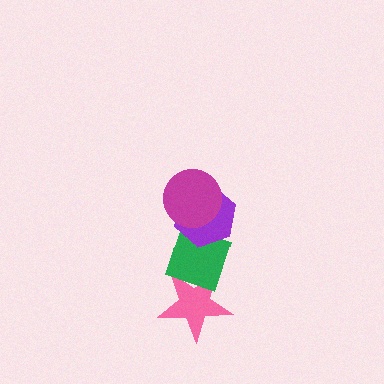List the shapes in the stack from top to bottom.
From top to bottom: the magenta circle, the purple hexagon, the green diamond, the pink star.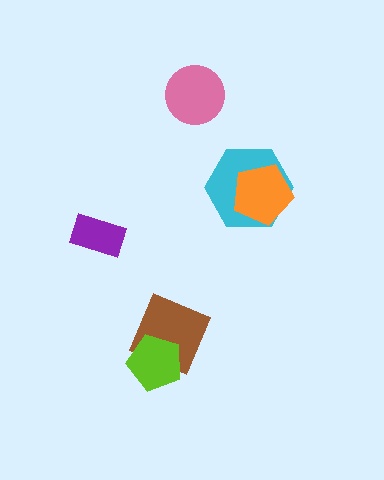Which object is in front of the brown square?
The lime pentagon is in front of the brown square.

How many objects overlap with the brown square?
1 object overlaps with the brown square.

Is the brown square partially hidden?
Yes, it is partially covered by another shape.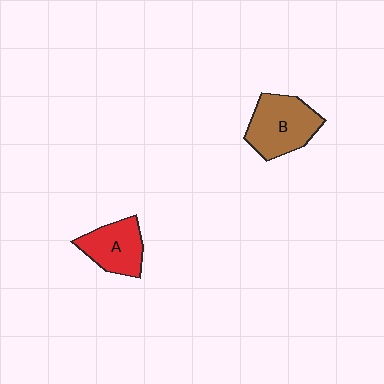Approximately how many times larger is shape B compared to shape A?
Approximately 1.3 times.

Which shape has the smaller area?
Shape A (red).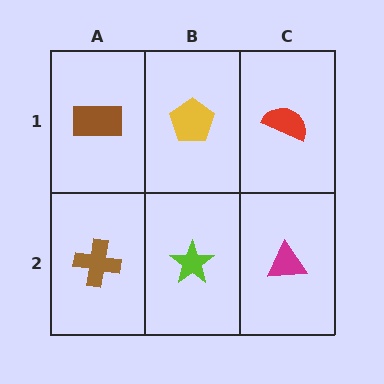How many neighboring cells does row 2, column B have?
3.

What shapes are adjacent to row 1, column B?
A lime star (row 2, column B), a brown rectangle (row 1, column A), a red semicircle (row 1, column C).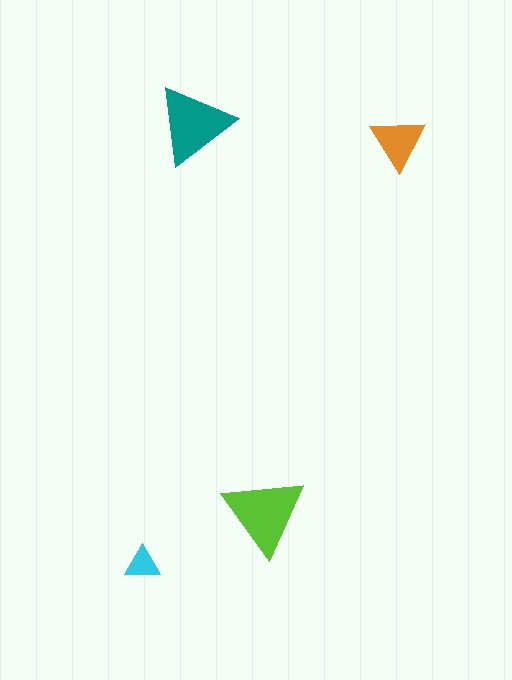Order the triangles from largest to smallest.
the lime one, the teal one, the orange one, the cyan one.